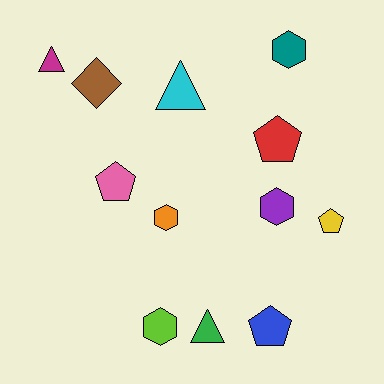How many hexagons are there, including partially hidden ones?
There are 4 hexagons.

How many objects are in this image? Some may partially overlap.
There are 12 objects.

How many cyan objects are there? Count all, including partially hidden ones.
There is 1 cyan object.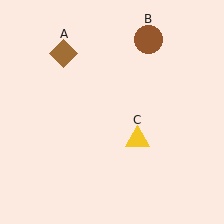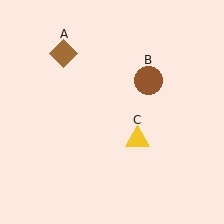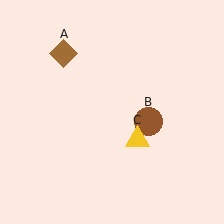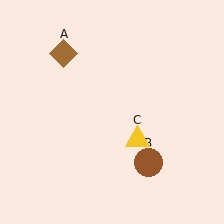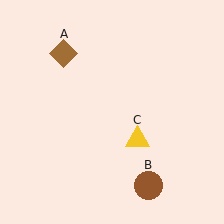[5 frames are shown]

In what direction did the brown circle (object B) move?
The brown circle (object B) moved down.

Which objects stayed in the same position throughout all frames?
Brown diamond (object A) and yellow triangle (object C) remained stationary.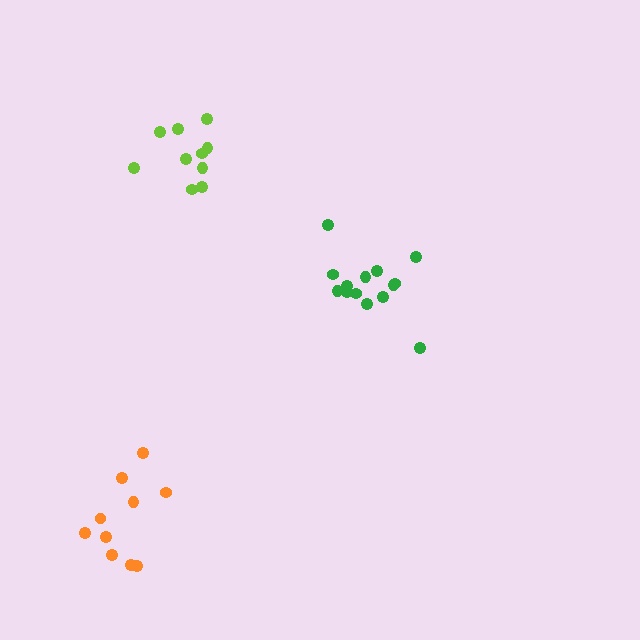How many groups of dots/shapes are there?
There are 3 groups.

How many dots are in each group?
Group 1: 14 dots, Group 2: 10 dots, Group 3: 10 dots (34 total).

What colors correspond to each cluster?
The clusters are colored: green, lime, orange.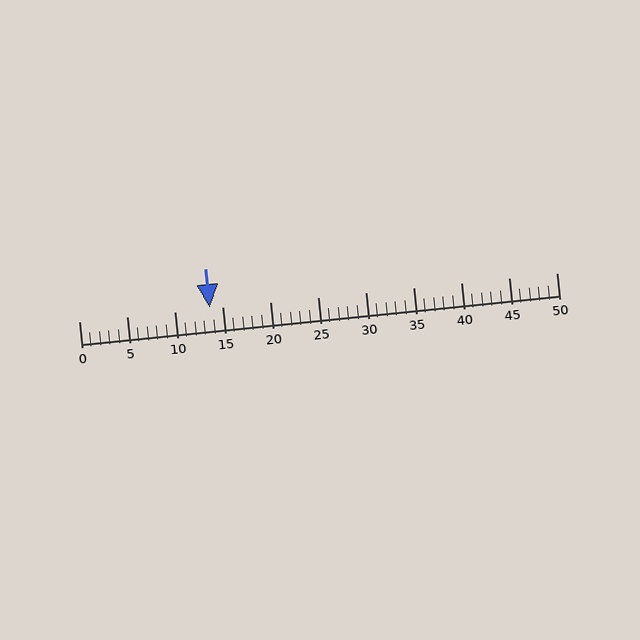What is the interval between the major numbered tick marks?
The major tick marks are spaced 5 units apart.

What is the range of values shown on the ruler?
The ruler shows values from 0 to 50.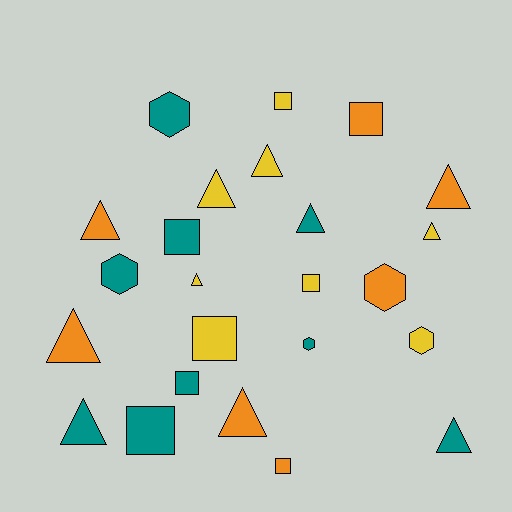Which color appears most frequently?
Teal, with 9 objects.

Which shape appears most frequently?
Triangle, with 11 objects.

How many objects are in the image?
There are 24 objects.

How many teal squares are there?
There are 3 teal squares.